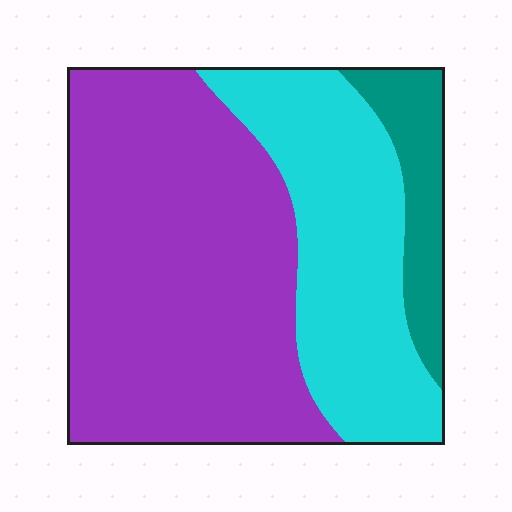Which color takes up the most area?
Purple, at roughly 60%.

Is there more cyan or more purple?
Purple.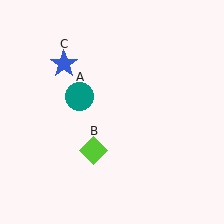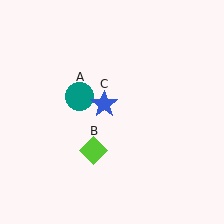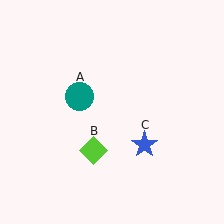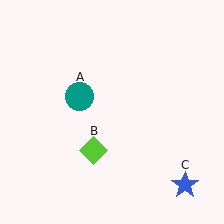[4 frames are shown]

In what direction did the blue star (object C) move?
The blue star (object C) moved down and to the right.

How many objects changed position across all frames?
1 object changed position: blue star (object C).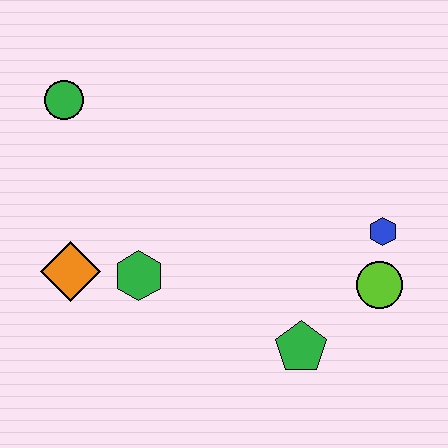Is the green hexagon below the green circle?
Yes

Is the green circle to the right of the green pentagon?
No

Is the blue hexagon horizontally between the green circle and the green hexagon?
No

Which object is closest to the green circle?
The orange diamond is closest to the green circle.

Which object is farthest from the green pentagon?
The green circle is farthest from the green pentagon.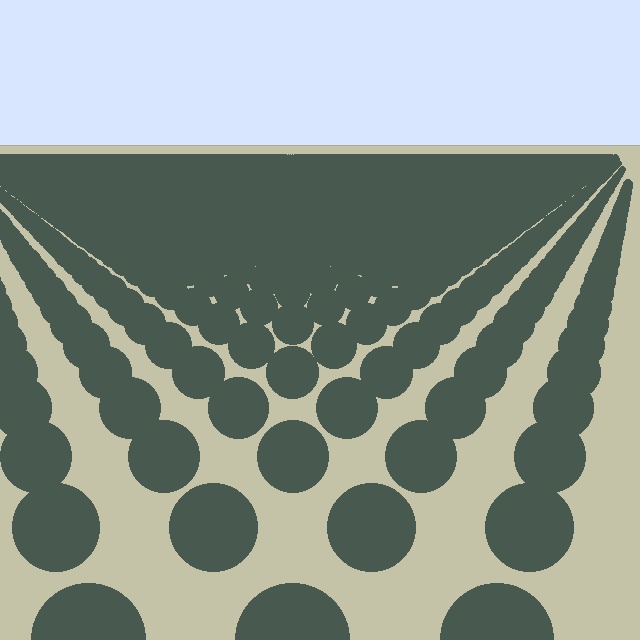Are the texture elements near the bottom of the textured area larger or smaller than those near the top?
Larger. Near the bottom, elements are closer to the viewer and appear at a bigger on-screen size.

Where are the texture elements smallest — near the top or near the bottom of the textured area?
Near the top.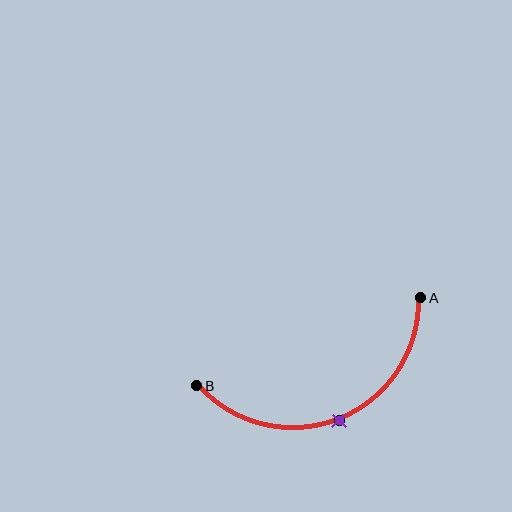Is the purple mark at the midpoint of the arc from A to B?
Yes. The purple mark lies on the arc at equal arc-length from both A and B — it is the arc midpoint.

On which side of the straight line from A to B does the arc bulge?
The arc bulges below the straight line connecting A and B.